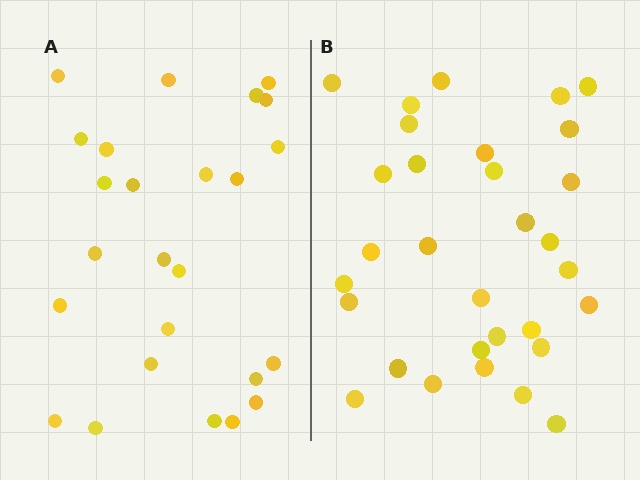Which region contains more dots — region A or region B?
Region B (the right region) has more dots.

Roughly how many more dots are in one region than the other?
Region B has about 6 more dots than region A.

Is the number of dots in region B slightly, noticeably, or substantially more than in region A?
Region B has only slightly more — the two regions are fairly close. The ratio is roughly 1.2 to 1.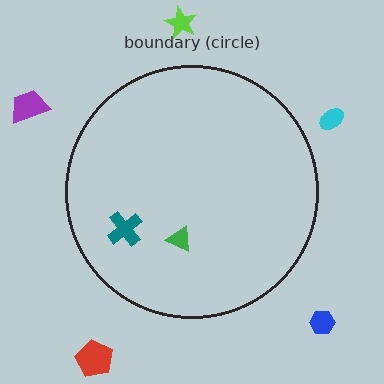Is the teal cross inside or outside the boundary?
Inside.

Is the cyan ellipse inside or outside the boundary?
Outside.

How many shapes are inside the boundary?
2 inside, 5 outside.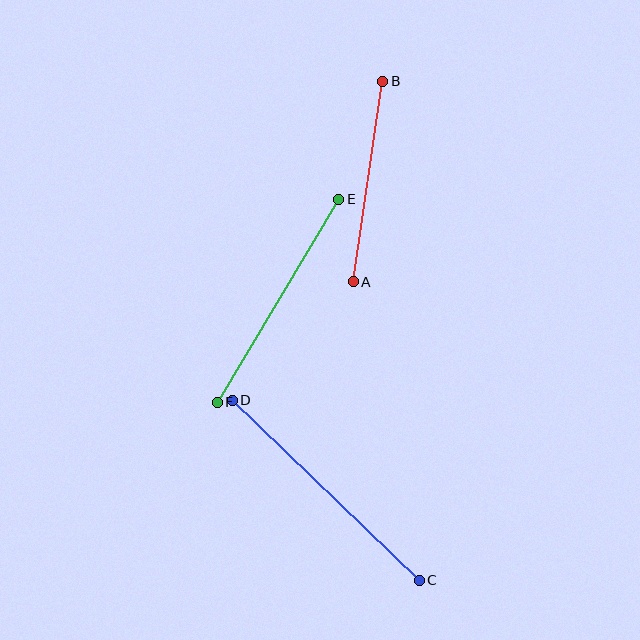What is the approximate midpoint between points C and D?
The midpoint is at approximately (326, 490) pixels.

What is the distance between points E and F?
The distance is approximately 236 pixels.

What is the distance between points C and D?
The distance is approximately 260 pixels.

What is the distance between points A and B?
The distance is approximately 203 pixels.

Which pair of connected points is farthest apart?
Points C and D are farthest apart.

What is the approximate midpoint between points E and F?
The midpoint is at approximately (278, 301) pixels.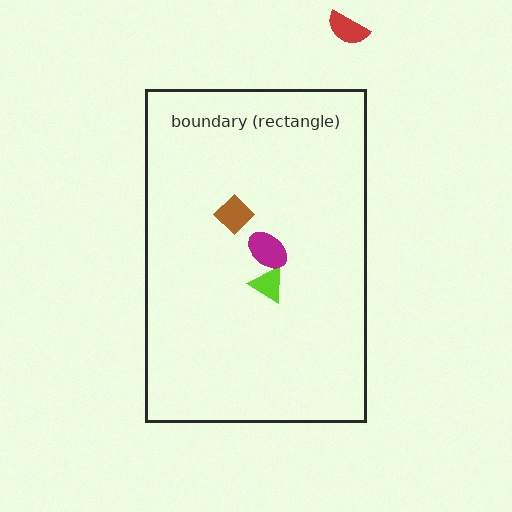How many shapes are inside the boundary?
3 inside, 1 outside.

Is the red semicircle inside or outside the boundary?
Outside.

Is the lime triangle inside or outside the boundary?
Inside.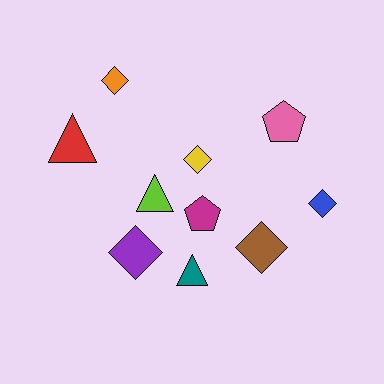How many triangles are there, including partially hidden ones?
There are 3 triangles.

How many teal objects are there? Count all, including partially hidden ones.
There is 1 teal object.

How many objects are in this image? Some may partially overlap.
There are 10 objects.